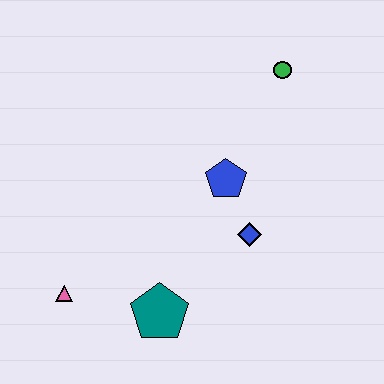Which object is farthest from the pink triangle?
The green circle is farthest from the pink triangle.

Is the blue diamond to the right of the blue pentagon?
Yes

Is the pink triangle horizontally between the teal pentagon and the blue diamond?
No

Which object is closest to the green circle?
The blue pentagon is closest to the green circle.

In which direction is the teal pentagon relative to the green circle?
The teal pentagon is below the green circle.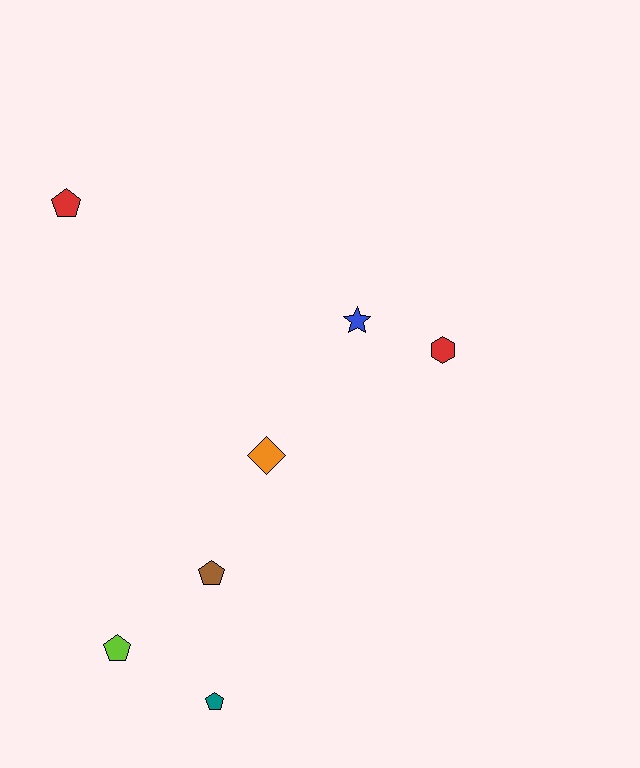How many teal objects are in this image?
There is 1 teal object.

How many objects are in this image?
There are 7 objects.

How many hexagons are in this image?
There is 1 hexagon.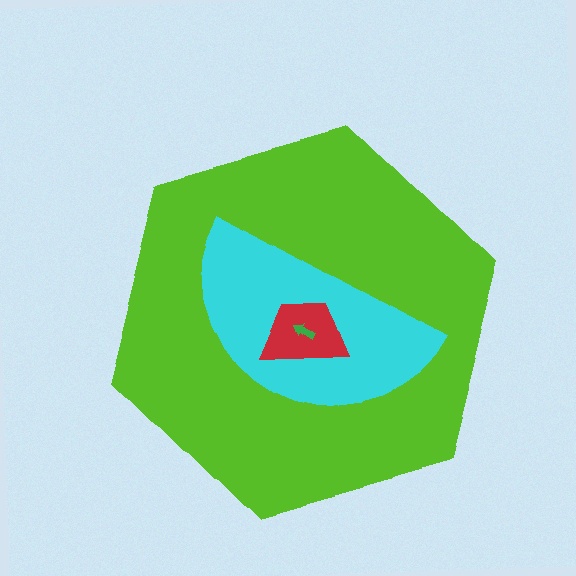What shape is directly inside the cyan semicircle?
The red trapezoid.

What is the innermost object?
The green arrow.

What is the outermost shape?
The lime hexagon.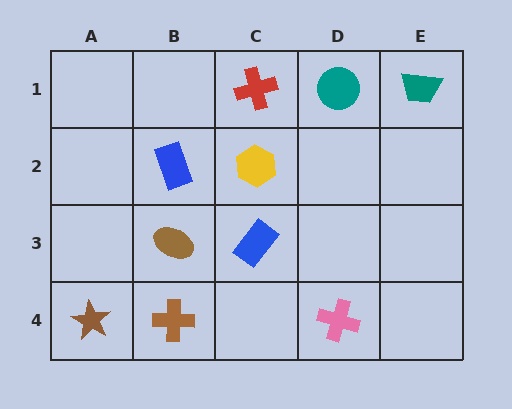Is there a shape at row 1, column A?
No, that cell is empty.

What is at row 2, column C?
A yellow hexagon.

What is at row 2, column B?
A blue rectangle.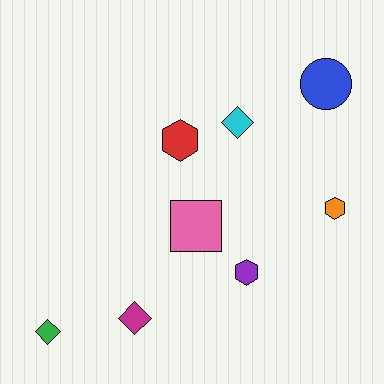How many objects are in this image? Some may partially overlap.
There are 8 objects.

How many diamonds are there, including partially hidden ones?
There are 3 diamonds.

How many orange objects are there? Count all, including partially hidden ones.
There is 1 orange object.